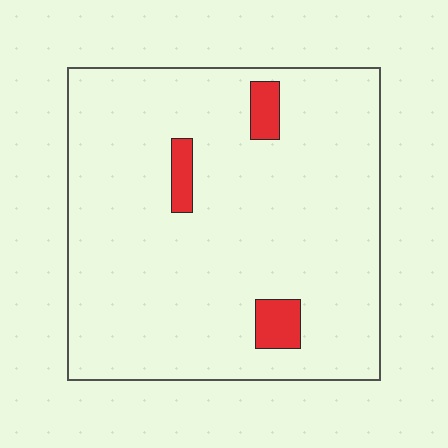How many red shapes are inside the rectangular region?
3.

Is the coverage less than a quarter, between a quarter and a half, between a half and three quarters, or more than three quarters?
Less than a quarter.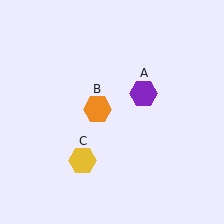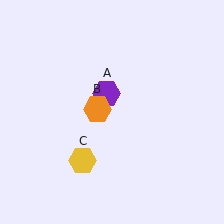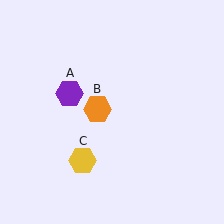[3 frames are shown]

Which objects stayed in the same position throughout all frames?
Orange hexagon (object B) and yellow hexagon (object C) remained stationary.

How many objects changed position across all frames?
1 object changed position: purple hexagon (object A).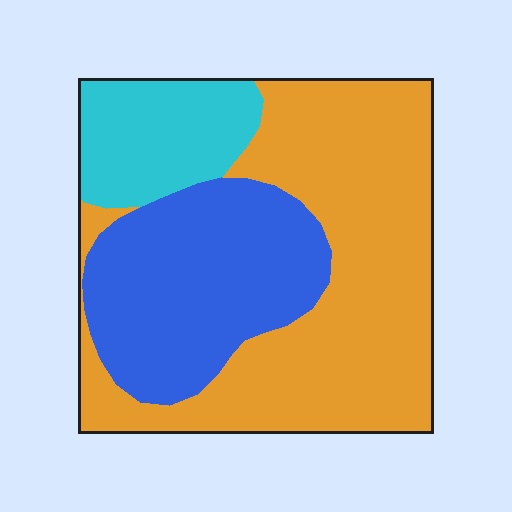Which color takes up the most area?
Orange, at roughly 55%.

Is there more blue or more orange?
Orange.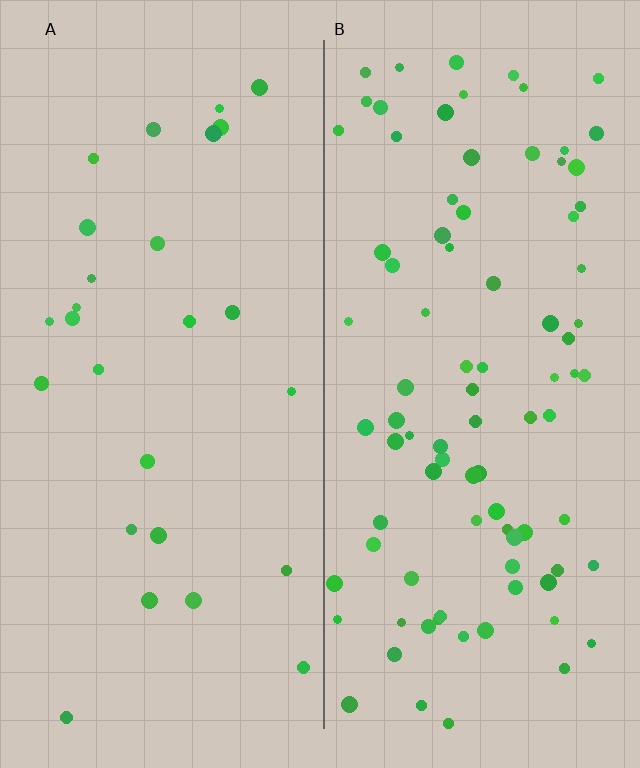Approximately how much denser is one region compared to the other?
Approximately 3.3× — region B over region A.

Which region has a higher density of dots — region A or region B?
B (the right).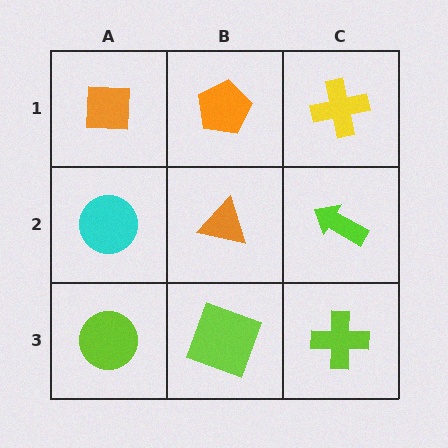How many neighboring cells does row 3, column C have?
2.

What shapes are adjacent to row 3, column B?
An orange triangle (row 2, column B), a lime circle (row 3, column A), a lime cross (row 3, column C).